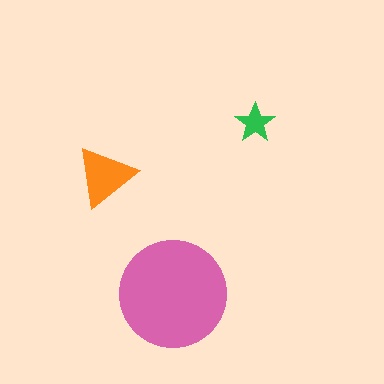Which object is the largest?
The pink circle.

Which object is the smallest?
The green star.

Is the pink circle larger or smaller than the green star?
Larger.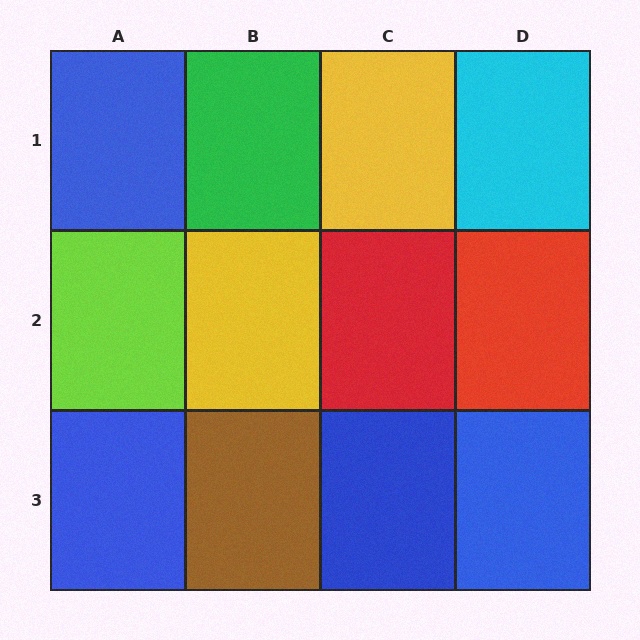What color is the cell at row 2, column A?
Lime.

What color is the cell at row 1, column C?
Yellow.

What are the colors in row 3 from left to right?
Blue, brown, blue, blue.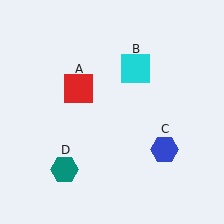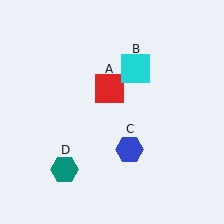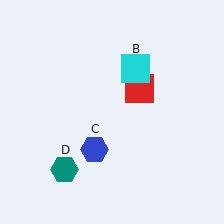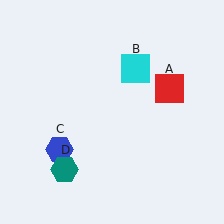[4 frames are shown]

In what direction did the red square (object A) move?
The red square (object A) moved right.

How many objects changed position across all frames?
2 objects changed position: red square (object A), blue hexagon (object C).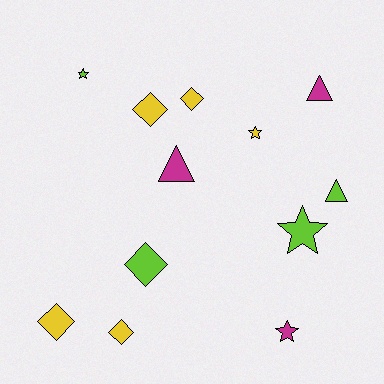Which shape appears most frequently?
Diamond, with 5 objects.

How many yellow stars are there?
There is 1 yellow star.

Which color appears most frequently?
Yellow, with 5 objects.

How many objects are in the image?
There are 12 objects.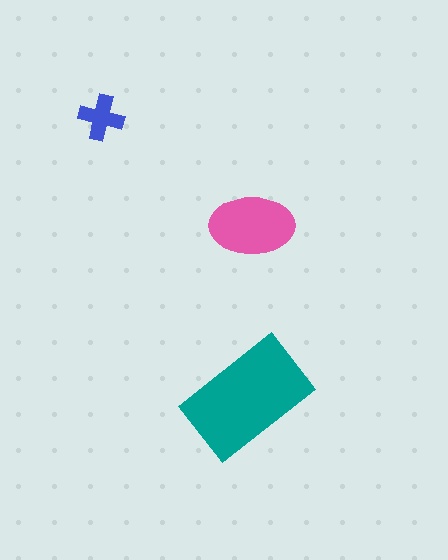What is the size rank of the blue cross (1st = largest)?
3rd.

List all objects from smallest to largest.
The blue cross, the pink ellipse, the teal rectangle.